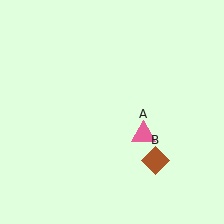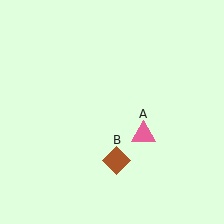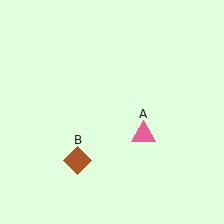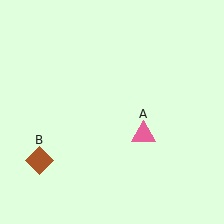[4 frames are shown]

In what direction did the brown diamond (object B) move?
The brown diamond (object B) moved left.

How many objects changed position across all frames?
1 object changed position: brown diamond (object B).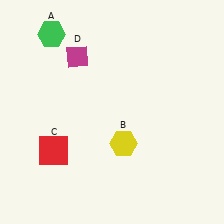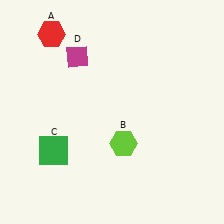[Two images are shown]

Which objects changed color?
A changed from green to red. B changed from yellow to lime. C changed from red to green.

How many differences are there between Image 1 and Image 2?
There are 3 differences between the two images.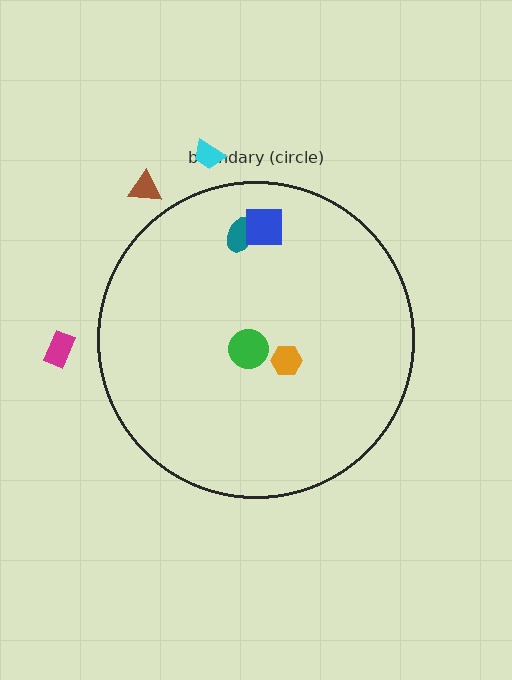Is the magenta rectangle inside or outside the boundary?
Outside.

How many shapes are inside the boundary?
4 inside, 3 outside.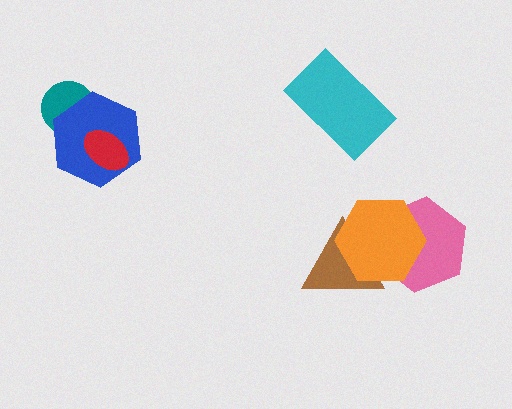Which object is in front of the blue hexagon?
The red ellipse is in front of the blue hexagon.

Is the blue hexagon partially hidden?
Yes, it is partially covered by another shape.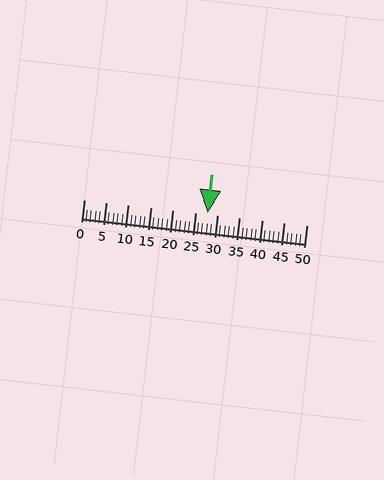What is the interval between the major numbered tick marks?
The major tick marks are spaced 5 units apart.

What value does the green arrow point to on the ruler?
The green arrow points to approximately 28.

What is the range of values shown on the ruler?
The ruler shows values from 0 to 50.